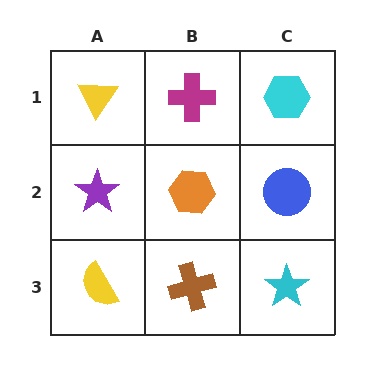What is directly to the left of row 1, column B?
A yellow triangle.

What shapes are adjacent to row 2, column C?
A cyan hexagon (row 1, column C), a cyan star (row 3, column C), an orange hexagon (row 2, column B).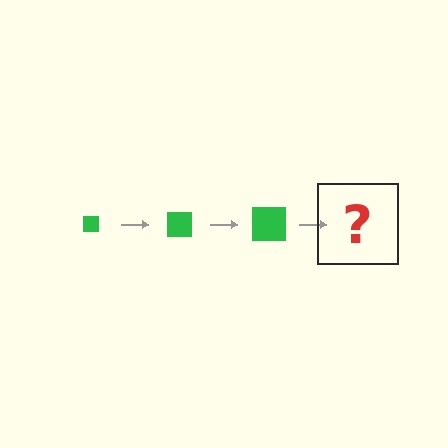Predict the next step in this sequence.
The next step is a green square, larger than the previous one.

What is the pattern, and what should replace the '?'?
The pattern is that the square gets progressively larger each step. The '?' should be a green square, larger than the previous one.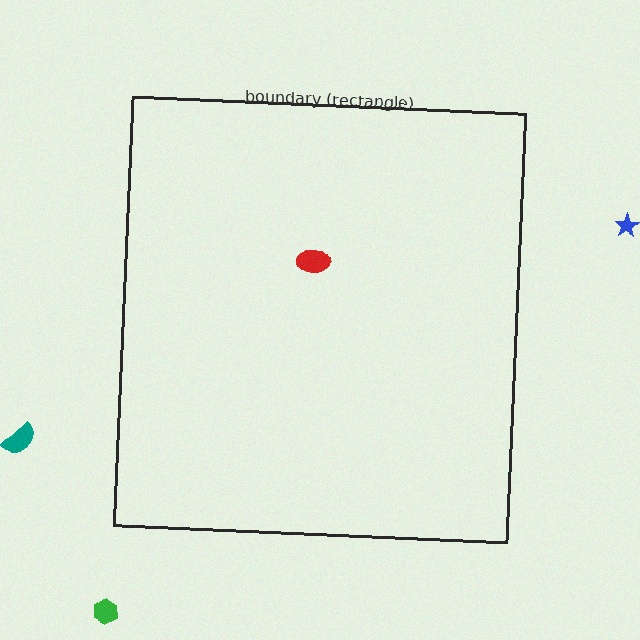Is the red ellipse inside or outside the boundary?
Inside.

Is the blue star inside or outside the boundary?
Outside.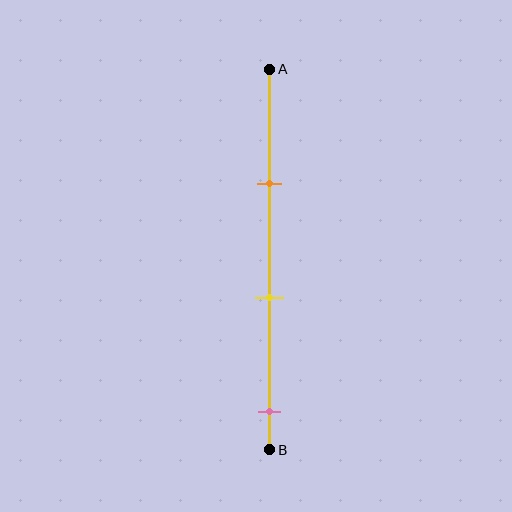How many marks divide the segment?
There are 3 marks dividing the segment.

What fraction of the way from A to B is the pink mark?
The pink mark is approximately 90% (0.9) of the way from A to B.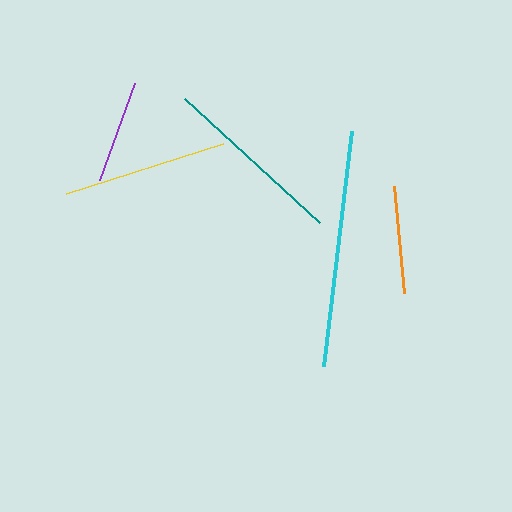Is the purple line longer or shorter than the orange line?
The orange line is longer than the purple line.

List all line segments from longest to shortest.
From longest to shortest: cyan, teal, yellow, orange, purple.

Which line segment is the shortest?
The purple line is the shortest at approximately 104 pixels.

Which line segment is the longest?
The cyan line is the longest at approximately 237 pixels.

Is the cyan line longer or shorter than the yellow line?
The cyan line is longer than the yellow line.